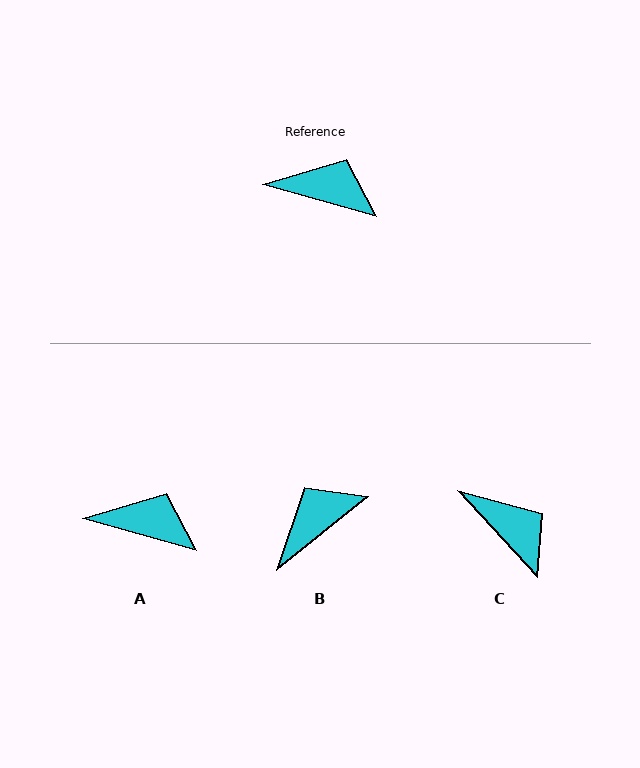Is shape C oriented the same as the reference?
No, it is off by about 32 degrees.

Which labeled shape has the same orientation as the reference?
A.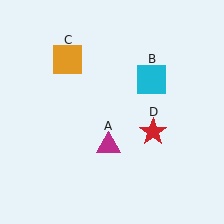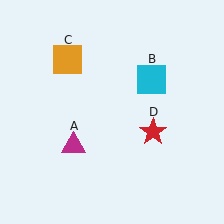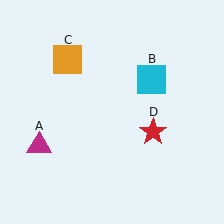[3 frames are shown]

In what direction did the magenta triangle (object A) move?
The magenta triangle (object A) moved left.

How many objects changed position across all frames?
1 object changed position: magenta triangle (object A).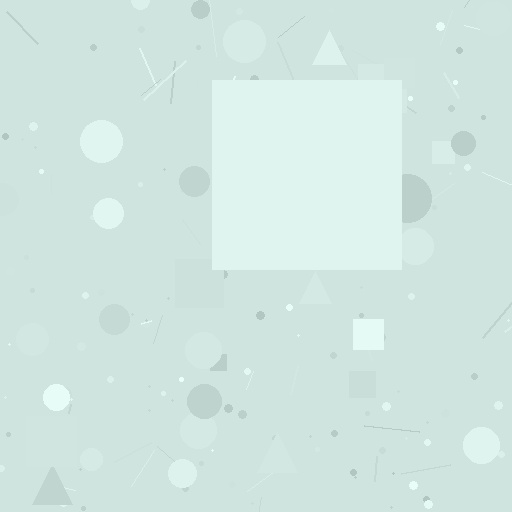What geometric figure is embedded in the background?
A square is embedded in the background.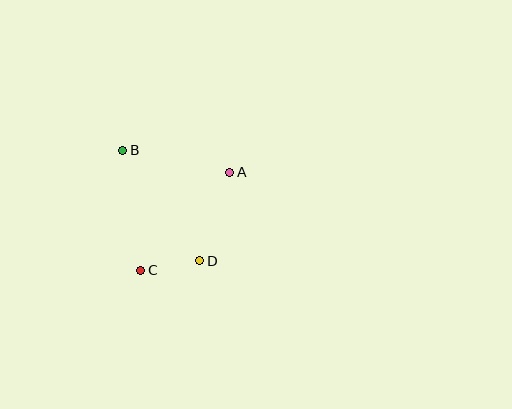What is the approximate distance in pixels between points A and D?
The distance between A and D is approximately 93 pixels.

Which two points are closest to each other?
Points C and D are closest to each other.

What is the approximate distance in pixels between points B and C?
The distance between B and C is approximately 122 pixels.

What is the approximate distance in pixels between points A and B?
The distance between A and B is approximately 109 pixels.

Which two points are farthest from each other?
Points B and D are farthest from each other.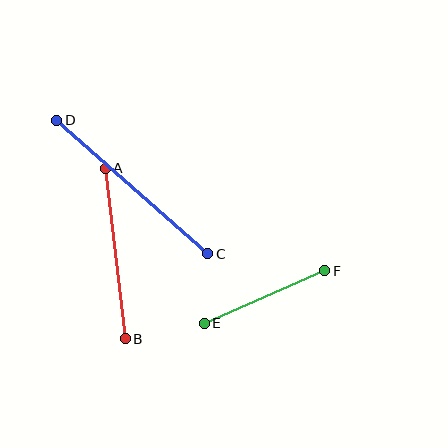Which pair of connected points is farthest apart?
Points C and D are farthest apart.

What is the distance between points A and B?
The distance is approximately 172 pixels.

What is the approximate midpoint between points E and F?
The midpoint is at approximately (265, 297) pixels.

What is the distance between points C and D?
The distance is approximately 201 pixels.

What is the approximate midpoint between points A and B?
The midpoint is at approximately (115, 253) pixels.